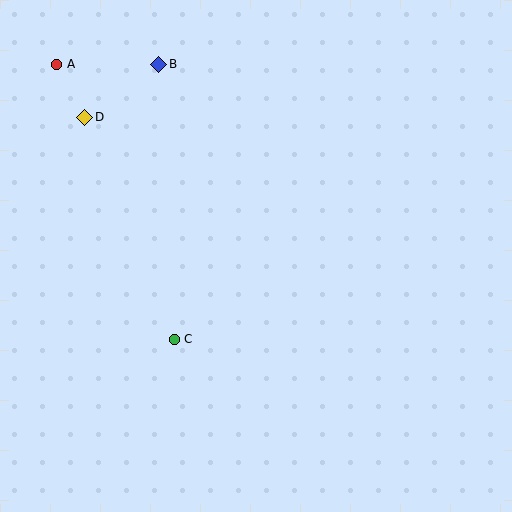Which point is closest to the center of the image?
Point C at (174, 339) is closest to the center.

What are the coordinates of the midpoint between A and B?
The midpoint between A and B is at (108, 64).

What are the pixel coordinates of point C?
Point C is at (174, 339).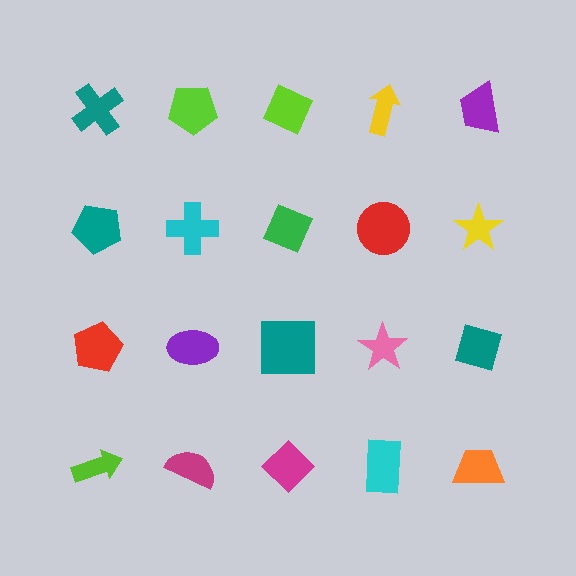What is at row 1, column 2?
A lime pentagon.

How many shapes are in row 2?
5 shapes.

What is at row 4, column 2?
A magenta semicircle.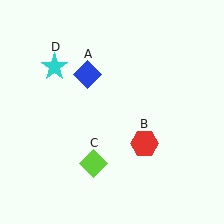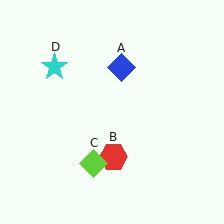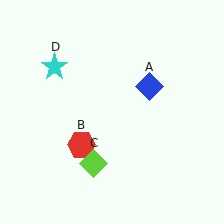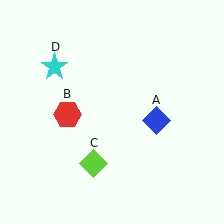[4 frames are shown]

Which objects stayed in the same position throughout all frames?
Lime diamond (object C) and cyan star (object D) remained stationary.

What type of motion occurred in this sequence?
The blue diamond (object A), red hexagon (object B) rotated clockwise around the center of the scene.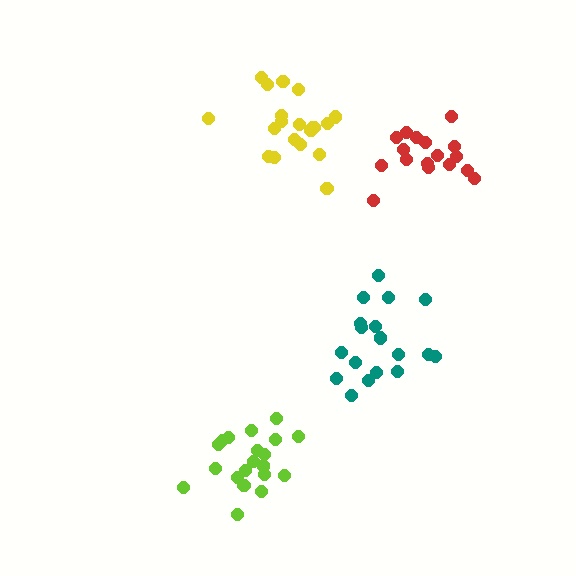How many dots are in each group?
Group 1: 20 dots, Group 2: 17 dots, Group 3: 20 dots, Group 4: 18 dots (75 total).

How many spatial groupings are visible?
There are 4 spatial groupings.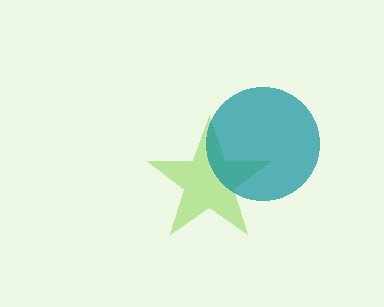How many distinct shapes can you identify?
There are 2 distinct shapes: a lime star, a teal circle.